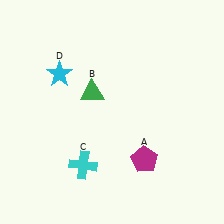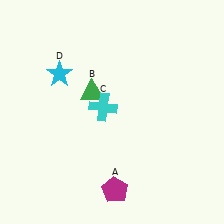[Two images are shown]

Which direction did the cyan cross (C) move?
The cyan cross (C) moved up.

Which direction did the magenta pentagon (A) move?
The magenta pentagon (A) moved down.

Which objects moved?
The objects that moved are: the magenta pentagon (A), the cyan cross (C).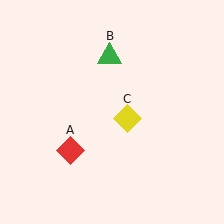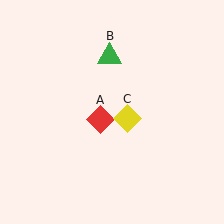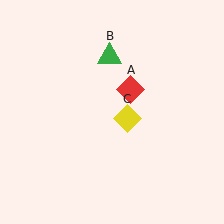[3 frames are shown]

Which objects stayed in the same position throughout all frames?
Green triangle (object B) and yellow diamond (object C) remained stationary.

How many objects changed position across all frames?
1 object changed position: red diamond (object A).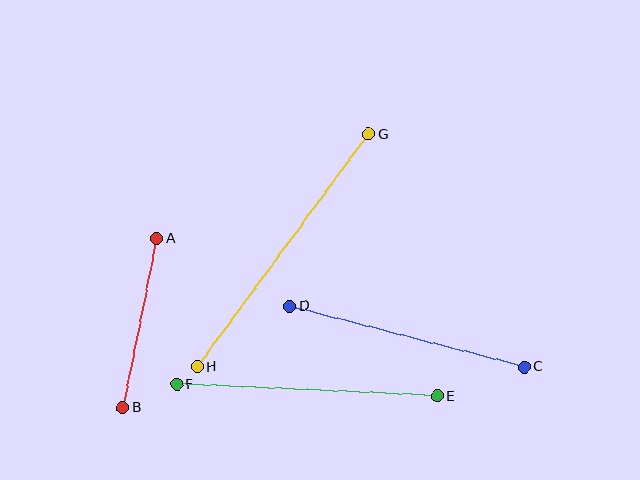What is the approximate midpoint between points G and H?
The midpoint is at approximately (283, 250) pixels.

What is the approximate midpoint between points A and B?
The midpoint is at approximately (140, 323) pixels.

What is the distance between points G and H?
The distance is approximately 289 pixels.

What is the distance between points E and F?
The distance is approximately 261 pixels.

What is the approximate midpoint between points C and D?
The midpoint is at approximately (407, 337) pixels.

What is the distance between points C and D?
The distance is approximately 242 pixels.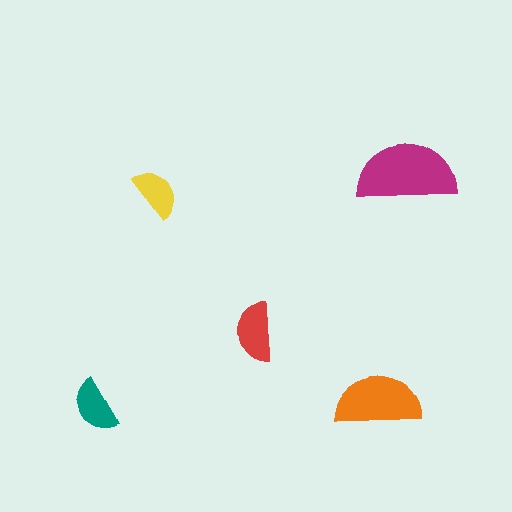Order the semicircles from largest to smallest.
the magenta one, the orange one, the red one, the teal one, the yellow one.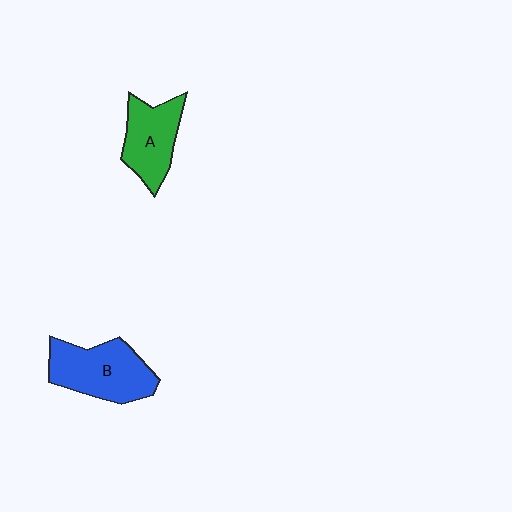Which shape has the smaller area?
Shape A (green).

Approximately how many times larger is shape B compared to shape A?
Approximately 1.3 times.